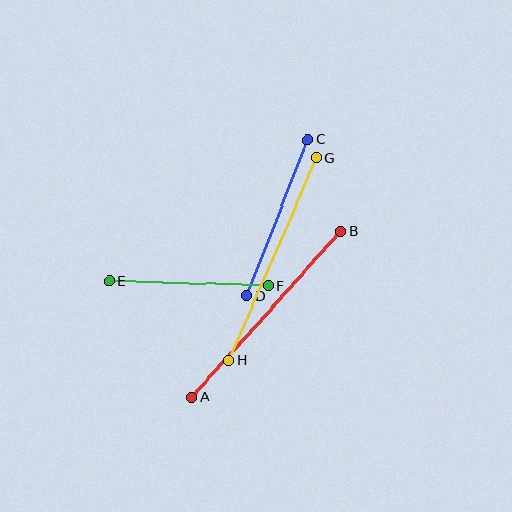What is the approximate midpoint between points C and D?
The midpoint is at approximately (277, 218) pixels.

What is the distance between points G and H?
The distance is approximately 221 pixels.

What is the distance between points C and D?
The distance is approximately 168 pixels.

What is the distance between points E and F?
The distance is approximately 159 pixels.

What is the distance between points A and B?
The distance is approximately 222 pixels.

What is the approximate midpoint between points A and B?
The midpoint is at approximately (266, 314) pixels.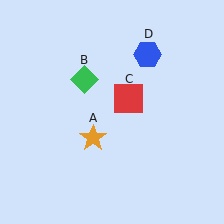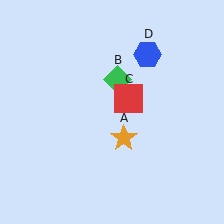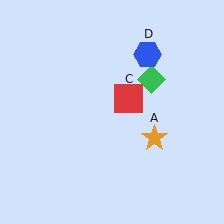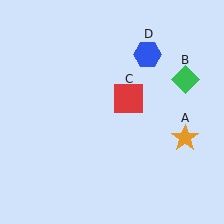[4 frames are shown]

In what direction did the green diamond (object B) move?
The green diamond (object B) moved right.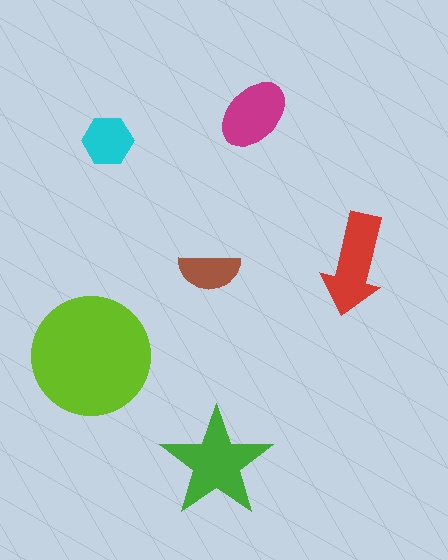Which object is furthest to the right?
The red arrow is rightmost.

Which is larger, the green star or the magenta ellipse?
The green star.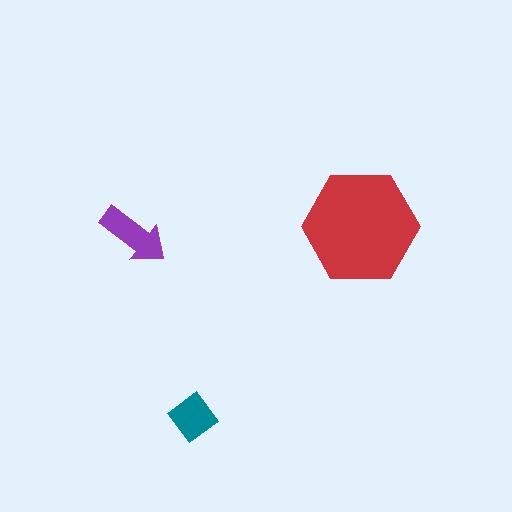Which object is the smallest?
The teal diamond.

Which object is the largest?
The red hexagon.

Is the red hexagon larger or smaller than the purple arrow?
Larger.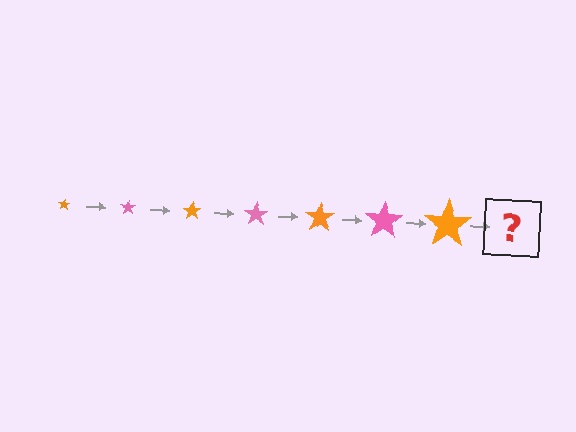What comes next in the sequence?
The next element should be a pink star, larger than the previous one.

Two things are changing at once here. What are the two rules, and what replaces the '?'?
The two rules are that the star grows larger each step and the color cycles through orange and pink. The '?' should be a pink star, larger than the previous one.